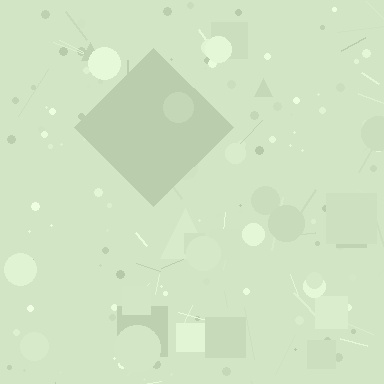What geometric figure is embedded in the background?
A diamond is embedded in the background.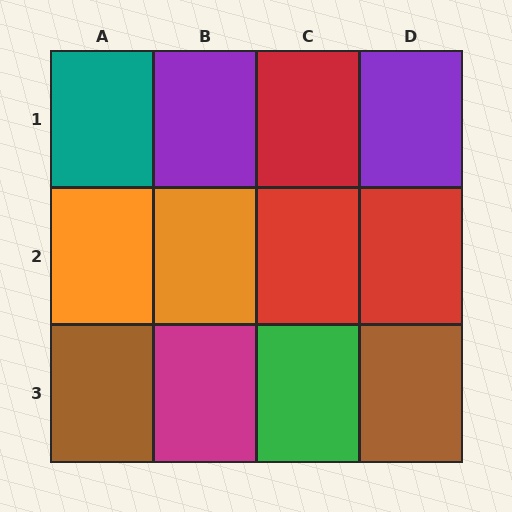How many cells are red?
3 cells are red.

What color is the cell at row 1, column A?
Teal.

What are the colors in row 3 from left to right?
Brown, magenta, green, brown.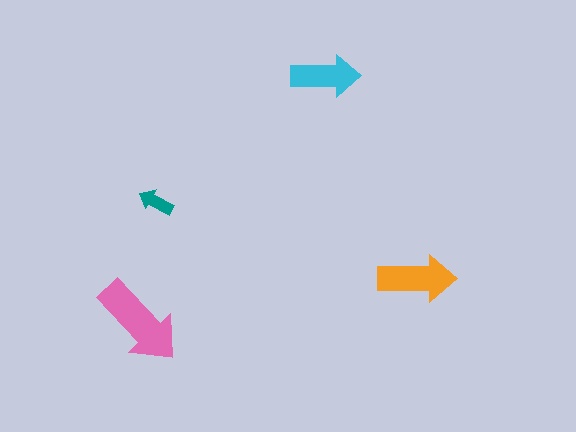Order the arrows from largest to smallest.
the pink one, the orange one, the cyan one, the teal one.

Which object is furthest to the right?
The orange arrow is rightmost.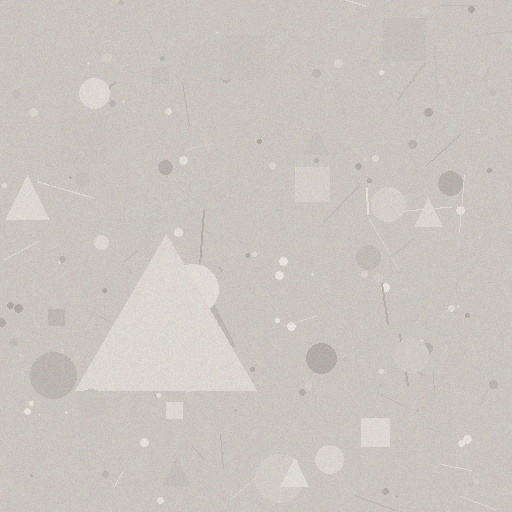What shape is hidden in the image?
A triangle is hidden in the image.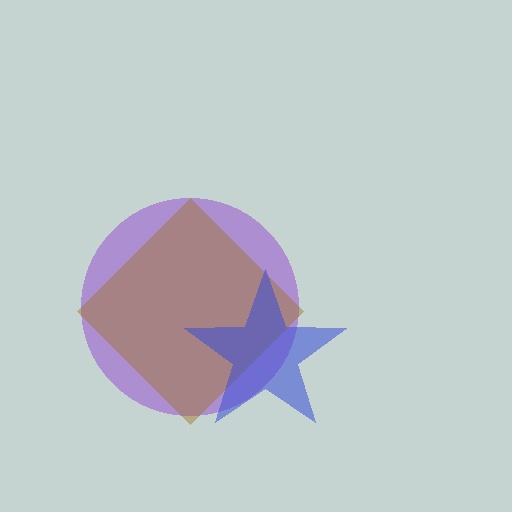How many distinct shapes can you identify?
There are 3 distinct shapes: a purple circle, a brown diamond, a blue star.